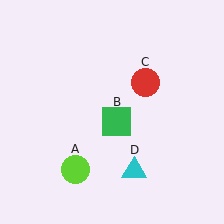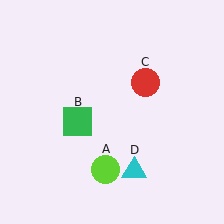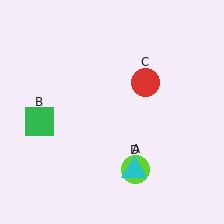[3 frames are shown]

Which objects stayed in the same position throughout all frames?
Red circle (object C) and cyan triangle (object D) remained stationary.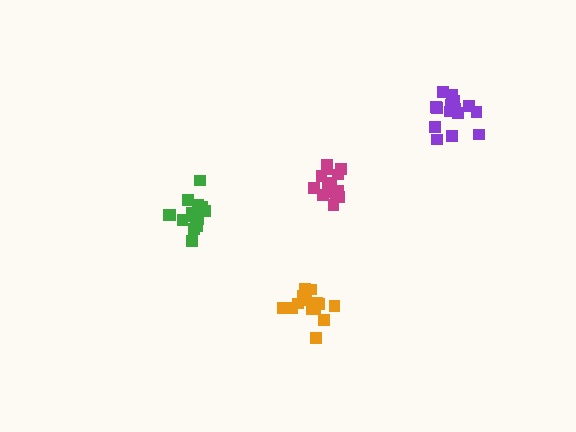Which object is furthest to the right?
The purple cluster is rightmost.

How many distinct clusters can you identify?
There are 4 distinct clusters.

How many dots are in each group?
Group 1: 16 dots, Group 2: 15 dots, Group 3: 17 dots, Group 4: 16 dots (64 total).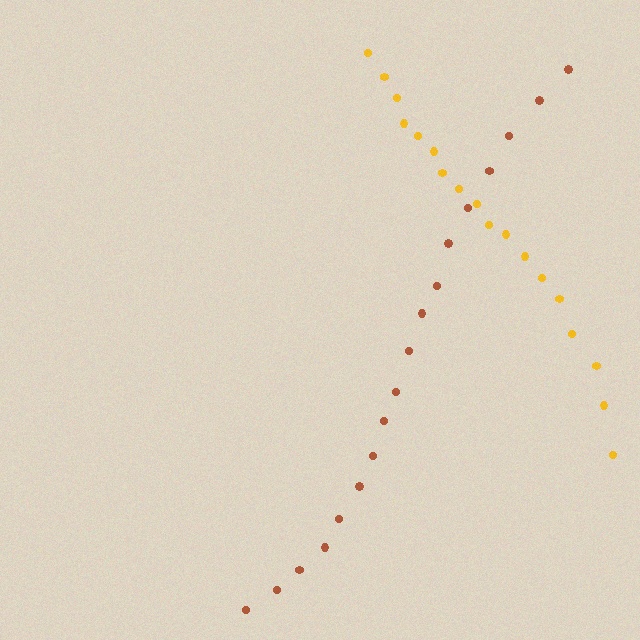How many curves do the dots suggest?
There are 2 distinct paths.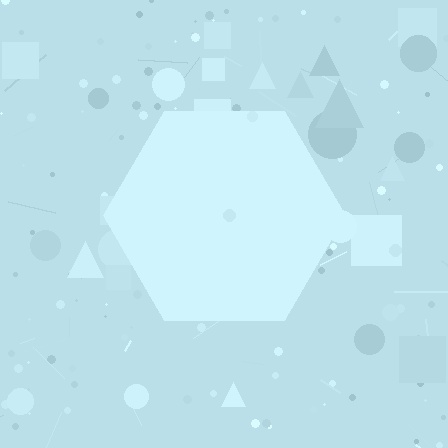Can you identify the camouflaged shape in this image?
The camouflaged shape is a hexagon.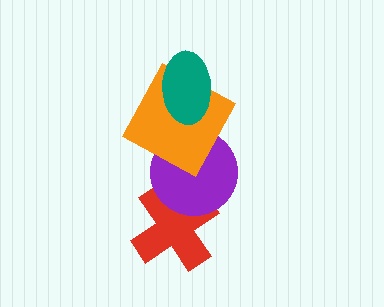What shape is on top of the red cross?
The purple circle is on top of the red cross.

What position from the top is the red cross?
The red cross is 4th from the top.